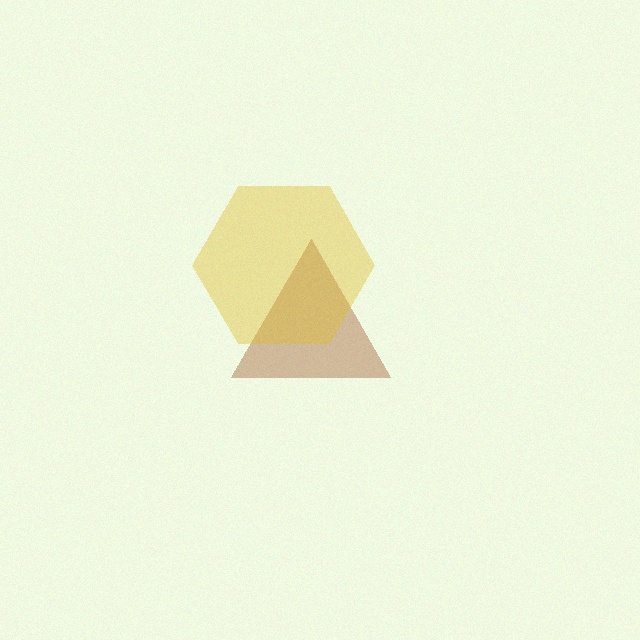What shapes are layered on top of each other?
The layered shapes are: a brown triangle, a yellow hexagon.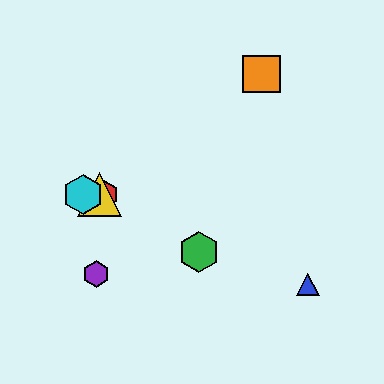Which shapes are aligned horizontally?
The red hexagon, the yellow triangle, the cyan hexagon are aligned horizontally.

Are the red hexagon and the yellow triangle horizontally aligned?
Yes, both are at y≈194.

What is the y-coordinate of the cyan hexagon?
The cyan hexagon is at y≈194.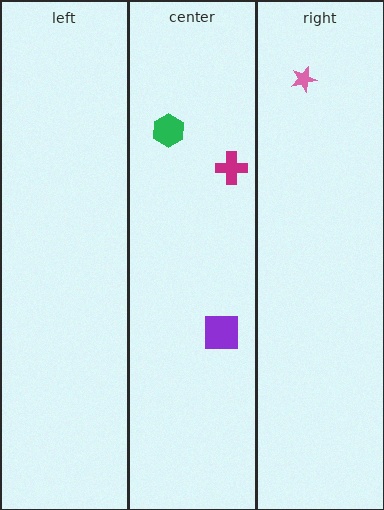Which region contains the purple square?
The center region.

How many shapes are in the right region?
1.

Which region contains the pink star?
The right region.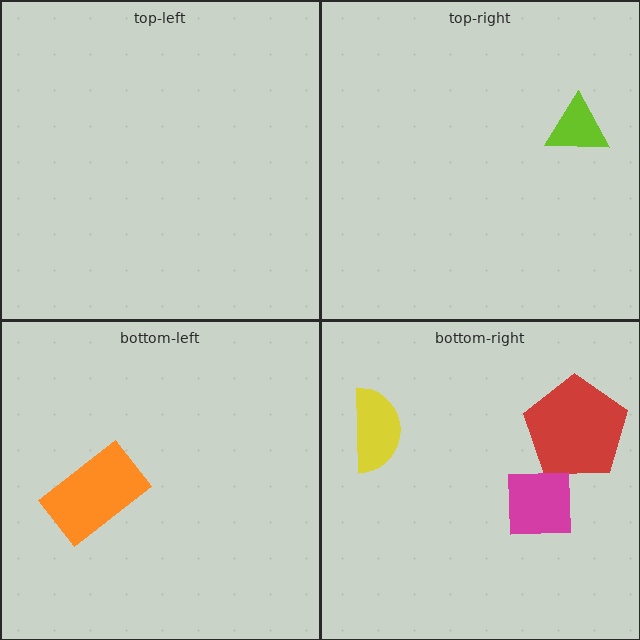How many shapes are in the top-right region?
1.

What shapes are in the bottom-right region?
The red pentagon, the magenta square, the yellow semicircle.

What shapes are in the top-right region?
The lime triangle.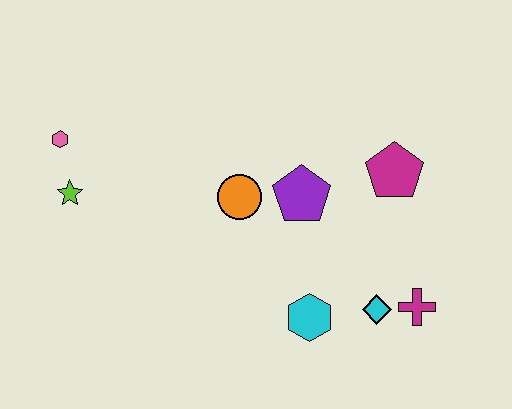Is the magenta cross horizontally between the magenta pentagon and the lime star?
No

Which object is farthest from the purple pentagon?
The pink hexagon is farthest from the purple pentagon.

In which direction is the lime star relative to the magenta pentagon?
The lime star is to the left of the magenta pentagon.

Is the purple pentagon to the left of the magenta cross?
Yes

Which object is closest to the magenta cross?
The cyan diamond is closest to the magenta cross.